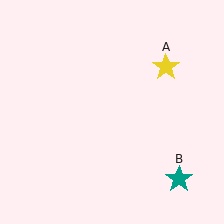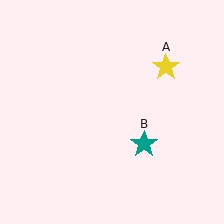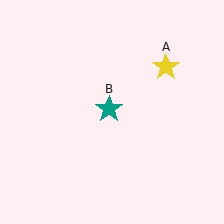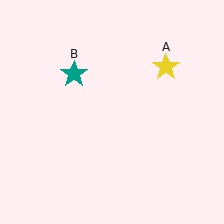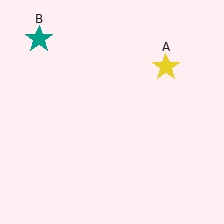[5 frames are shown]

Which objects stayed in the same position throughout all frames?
Yellow star (object A) remained stationary.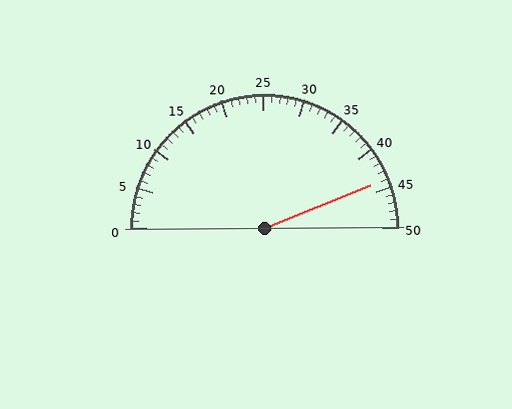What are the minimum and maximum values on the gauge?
The gauge ranges from 0 to 50.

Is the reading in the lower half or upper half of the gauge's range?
The reading is in the upper half of the range (0 to 50).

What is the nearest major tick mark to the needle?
The nearest major tick mark is 45.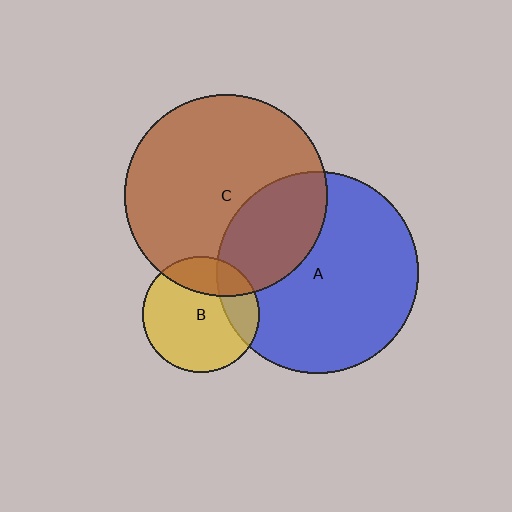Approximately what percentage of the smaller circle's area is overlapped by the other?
Approximately 20%.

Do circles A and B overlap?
Yes.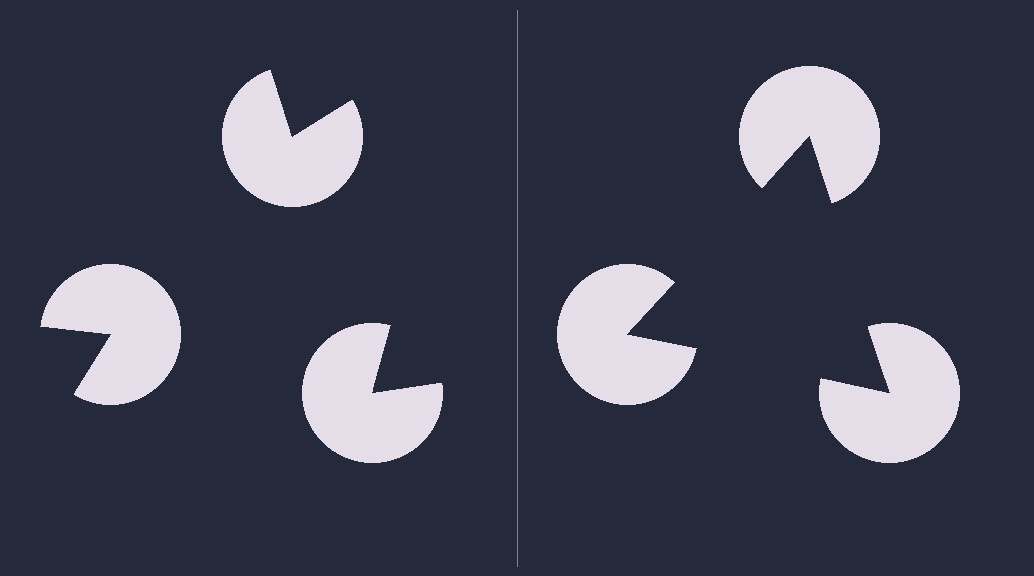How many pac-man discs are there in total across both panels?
6 — 3 on each side.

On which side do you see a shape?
An illusory triangle appears on the right side. On the left side the wedge cuts are rotated, so no coherent shape forms.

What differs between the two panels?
The pac-man discs are positioned identically on both sides; only the wedge orientations differ. On the right they align to a triangle; on the left they are misaligned.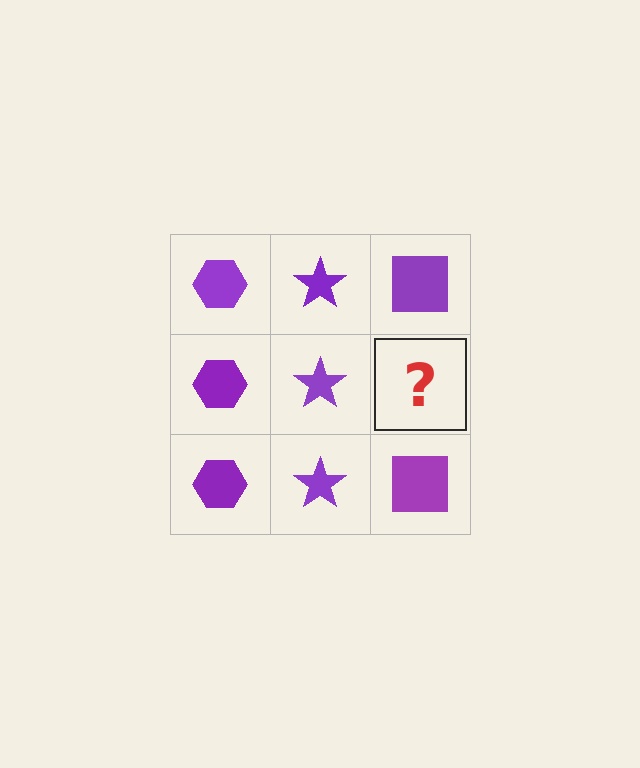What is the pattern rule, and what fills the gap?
The rule is that each column has a consistent shape. The gap should be filled with a purple square.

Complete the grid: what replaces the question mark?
The question mark should be replaced with a purple square.